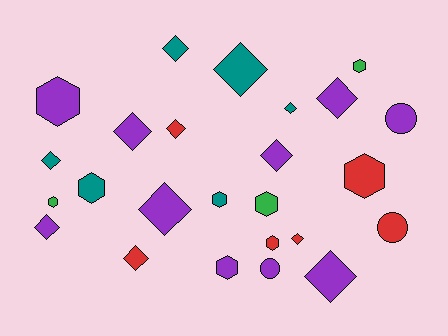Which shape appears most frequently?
Diamond, with 13 objects.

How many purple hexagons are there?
There are 2 purple hexagons.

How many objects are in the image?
There are 25 objects.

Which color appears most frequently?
Purple, with 10 objects.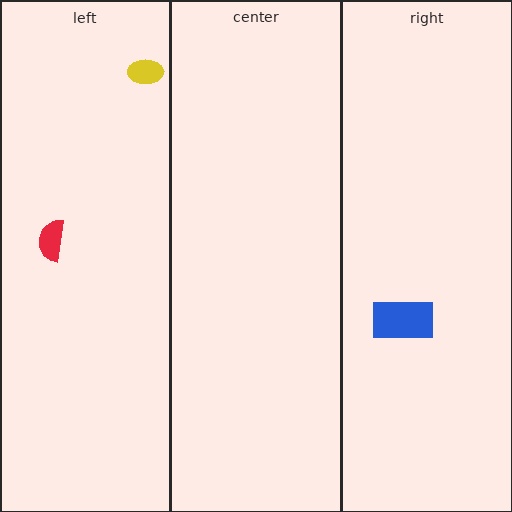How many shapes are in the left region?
2.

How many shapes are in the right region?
1.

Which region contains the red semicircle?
The left region.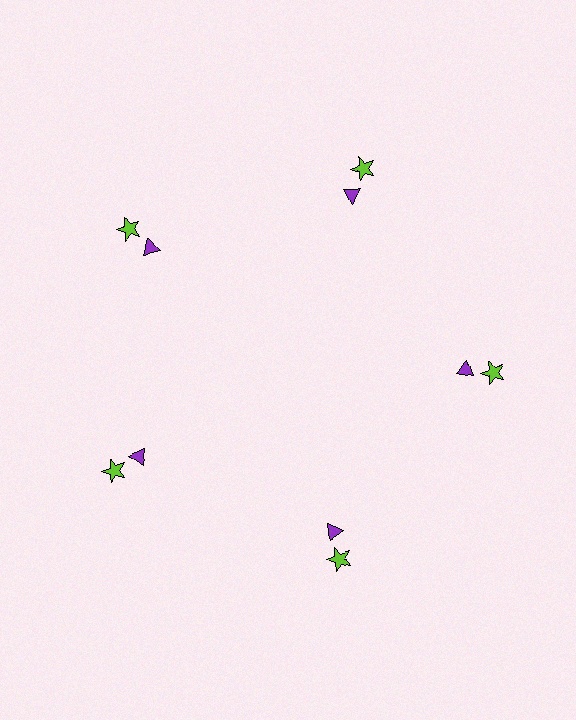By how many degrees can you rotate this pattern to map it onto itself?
The pattern maps onto itself every 72 degrees of rotation.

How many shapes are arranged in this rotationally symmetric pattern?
There are 10 shapes, arranged in 5 groups of 2.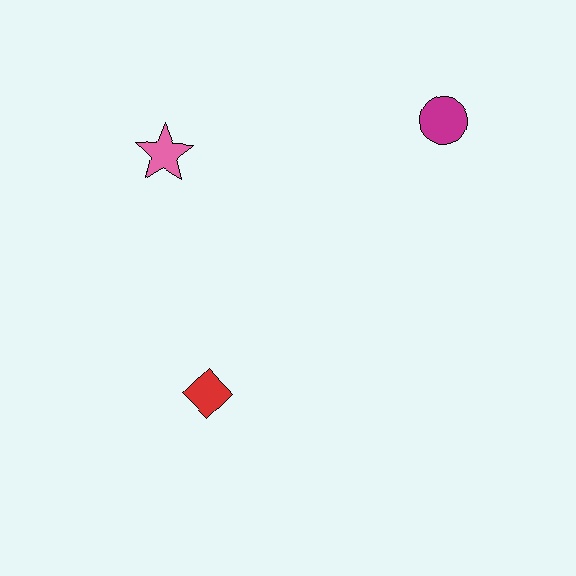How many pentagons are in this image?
There are no pentagons.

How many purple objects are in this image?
There are no purple objects.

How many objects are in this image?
There are 3 objects.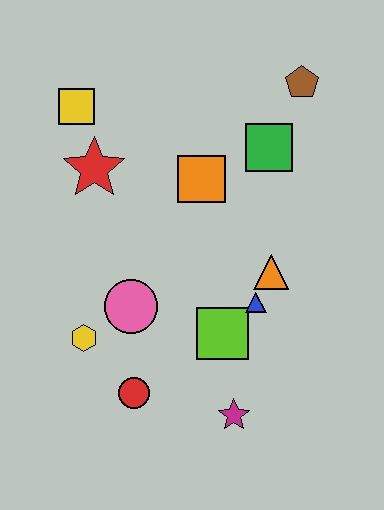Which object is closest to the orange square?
The green square is closest to the orange square.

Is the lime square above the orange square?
No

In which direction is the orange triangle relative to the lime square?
The orange triangle is above the lime square.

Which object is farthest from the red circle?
The brown pentagon is farthest from the red circle.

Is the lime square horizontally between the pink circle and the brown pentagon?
Yes